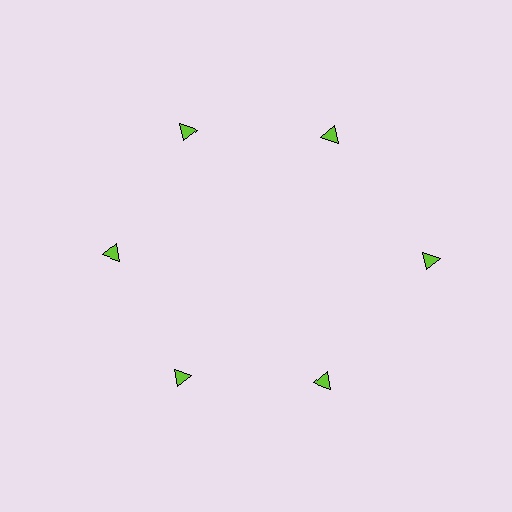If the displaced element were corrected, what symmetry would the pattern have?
It would have 6-fold rotational symmetry — the pattern would map onto itself every 60 degrees.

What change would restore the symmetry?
The symmetry would be restored by moving it inward, back onto the ring so that all 6 triangles sit at equal angles and equal distance from the center.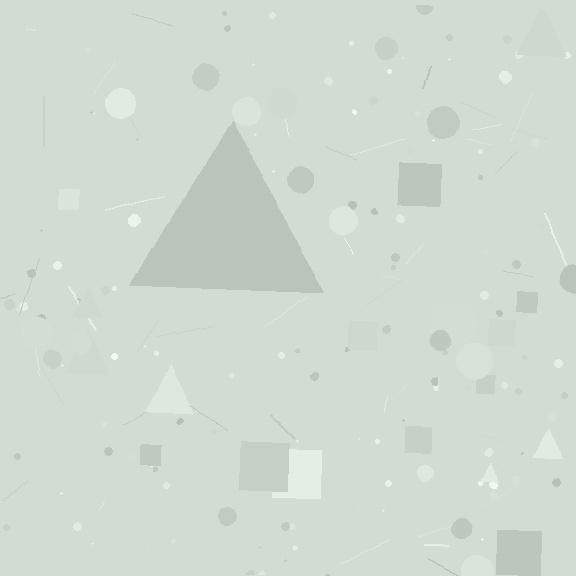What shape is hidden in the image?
A triangle is hidden in the image.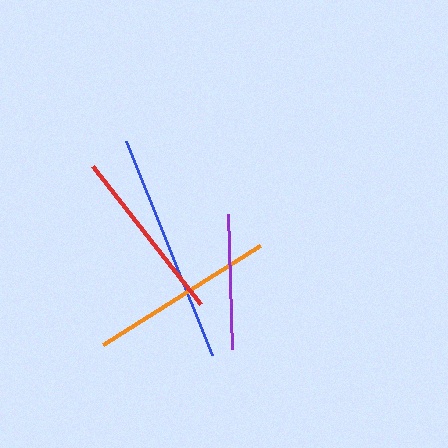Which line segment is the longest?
The blue line is the longest at approximately 231 pixels.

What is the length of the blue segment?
The blue segment is approximately 231 pixels long.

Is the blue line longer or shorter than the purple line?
The blue line is longer than the purple line.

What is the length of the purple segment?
The purple segment is approximately 134 pixels long.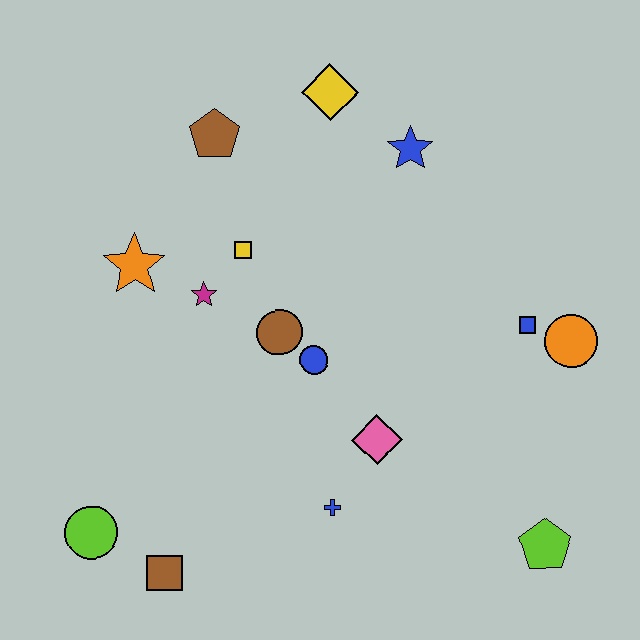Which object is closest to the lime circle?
The brown square is closest to the lime circle.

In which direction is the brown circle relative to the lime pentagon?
The brown circle is to the left of the lime pentagon.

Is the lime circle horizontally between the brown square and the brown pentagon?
No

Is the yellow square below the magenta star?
No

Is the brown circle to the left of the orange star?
No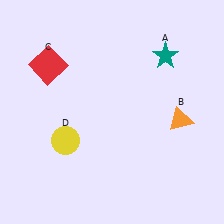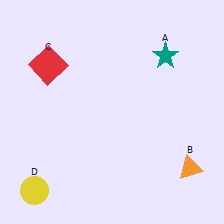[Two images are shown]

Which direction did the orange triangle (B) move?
The orange triangle (B) moved down.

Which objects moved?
The objects that moved are: the orange triangle (B), the yellow circle (D).